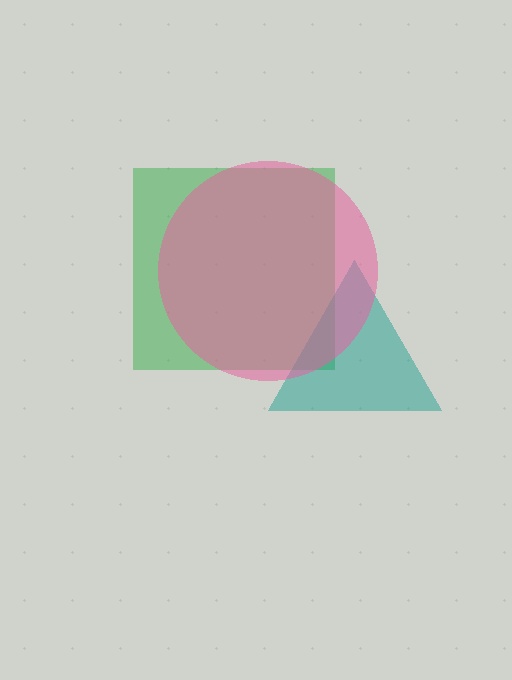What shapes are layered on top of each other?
The layered shapes are: a green square, a teal triangle, a pink circle.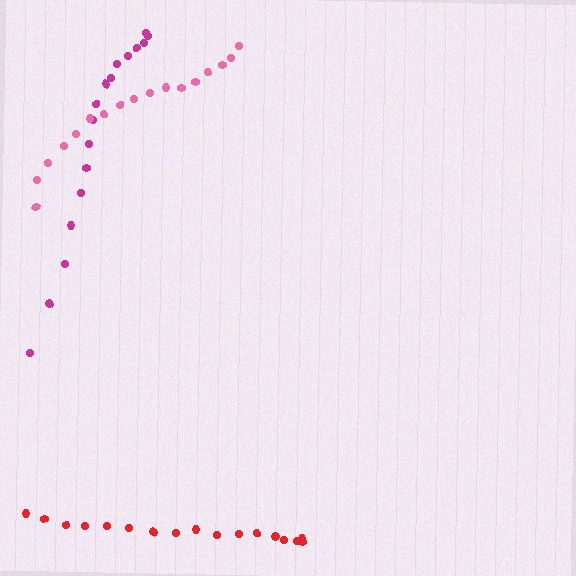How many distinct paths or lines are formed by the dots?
There are 3 distinct paths.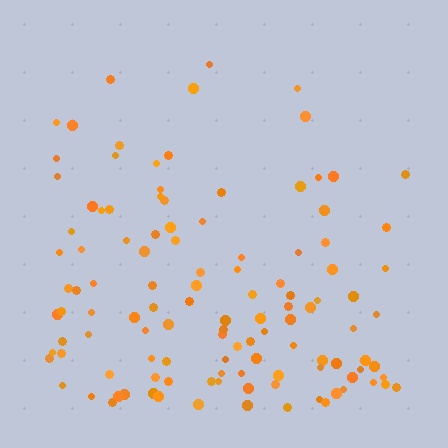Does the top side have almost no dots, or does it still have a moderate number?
Still a moderate number, just noticeably fewer than the bottom.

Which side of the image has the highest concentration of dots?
The bottom.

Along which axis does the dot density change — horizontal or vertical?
Vertical.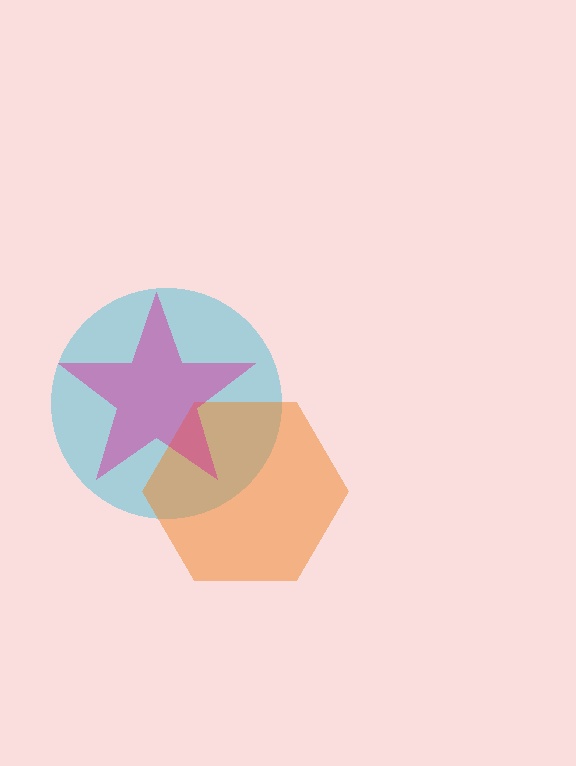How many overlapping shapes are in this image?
There are 3 overlapping shapes in the image.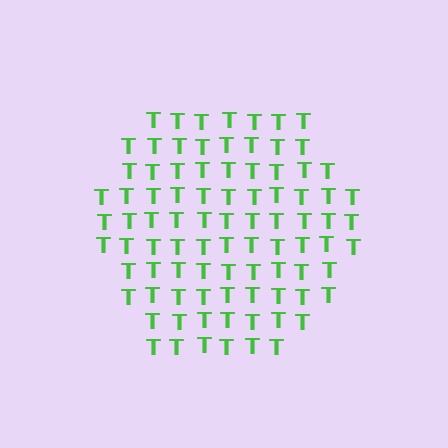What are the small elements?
The small elements are letter T's.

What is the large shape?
The large shape is a hexagon.